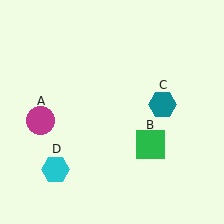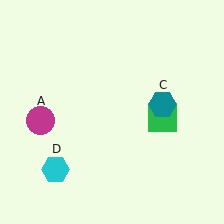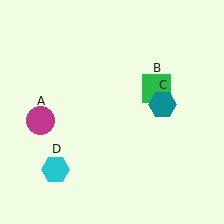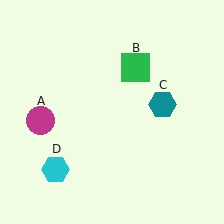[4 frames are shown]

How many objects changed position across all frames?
1 object changed position: green square (object B).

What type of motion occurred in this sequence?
The green square (object B) rotated counterclockwise around the center of the scene.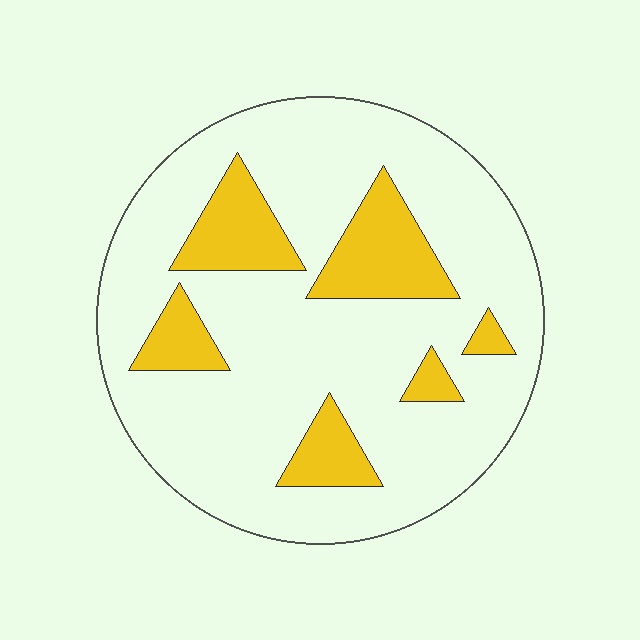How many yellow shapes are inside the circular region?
6.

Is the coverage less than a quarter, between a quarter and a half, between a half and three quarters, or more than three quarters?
Less than a quarter.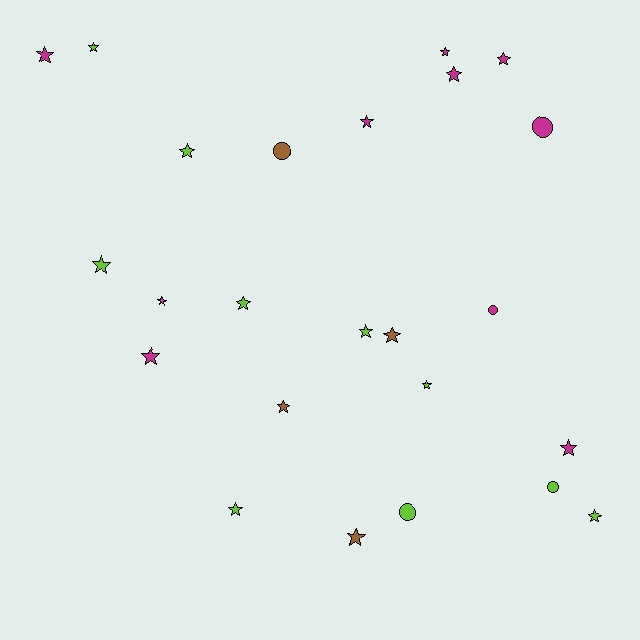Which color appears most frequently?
Magenta, with 10 objects.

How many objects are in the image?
There are 24 objects.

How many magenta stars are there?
There are 8 magenta stars.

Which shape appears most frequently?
Star, with 19 objects.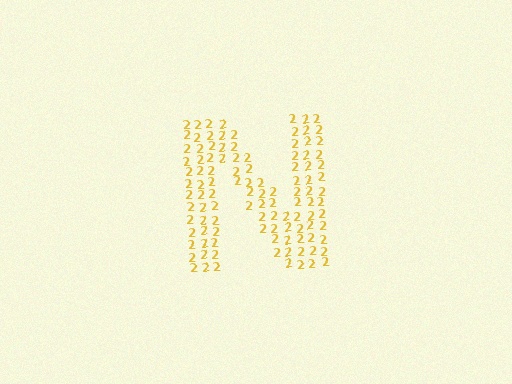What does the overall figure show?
The overall figure shows the letter N.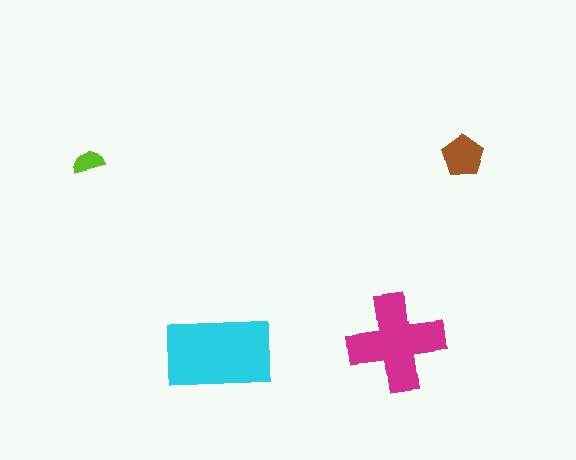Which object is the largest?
The cyan rectangle.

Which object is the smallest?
The lime semicircle.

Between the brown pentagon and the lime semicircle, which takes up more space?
The brown pentagon.